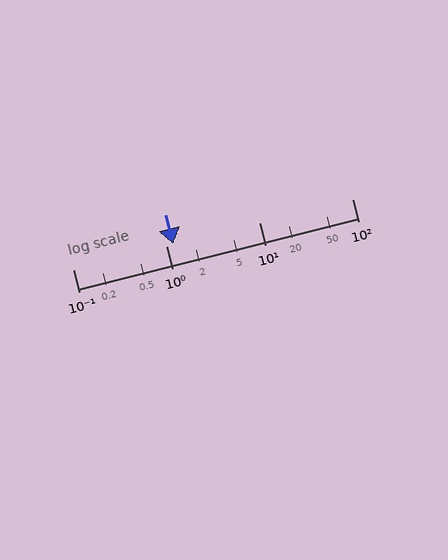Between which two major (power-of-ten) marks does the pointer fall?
The pointer is between 1 and 10.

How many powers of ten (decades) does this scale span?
The scale spans 3 decades, from 0.1 to 100.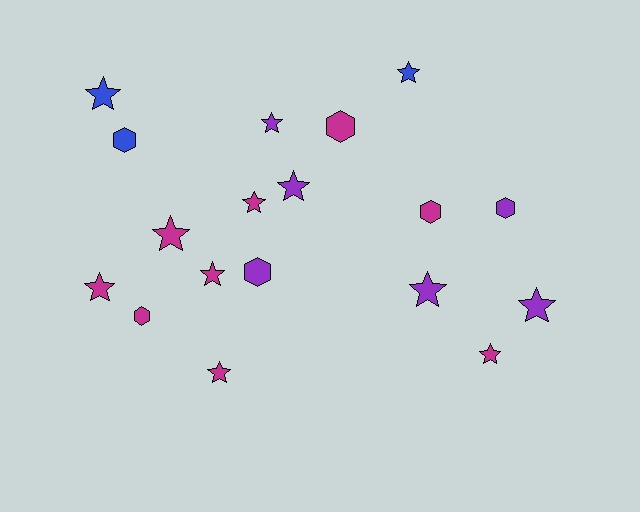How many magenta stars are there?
There are 6 magenta stars.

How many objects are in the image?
There are 18 objects.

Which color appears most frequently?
Magenta, with 9 objects.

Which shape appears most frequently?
Star, with 12 objects.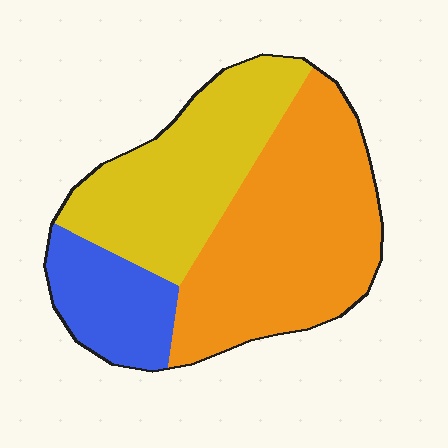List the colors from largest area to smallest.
From largest to smallest: orange, yellow, blue.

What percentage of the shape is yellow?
Yellow takes up about one third (1/3) of the shape.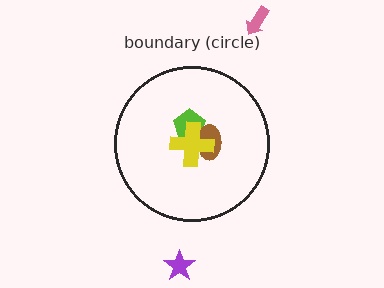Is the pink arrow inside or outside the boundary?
Outside.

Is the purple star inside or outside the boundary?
Outside.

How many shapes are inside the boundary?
3 inside, 2 outside.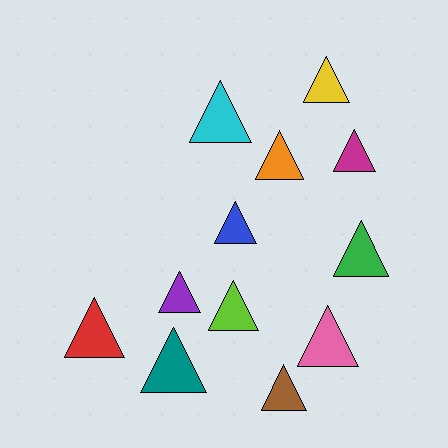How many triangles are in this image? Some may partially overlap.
There are 12 triangles.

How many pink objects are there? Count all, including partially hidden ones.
There is 1 pink object.